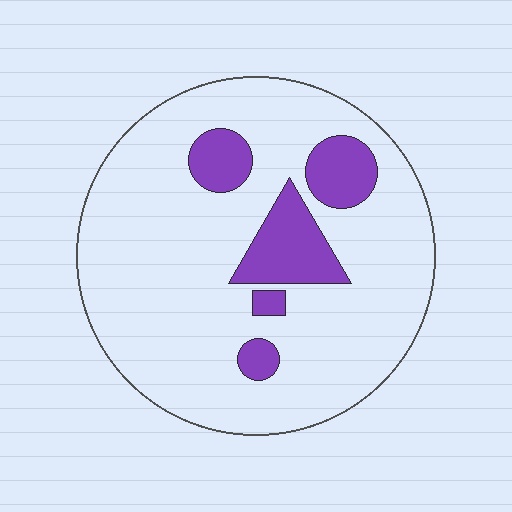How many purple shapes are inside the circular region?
5.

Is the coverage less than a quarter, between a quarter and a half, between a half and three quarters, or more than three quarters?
Less than a quarter.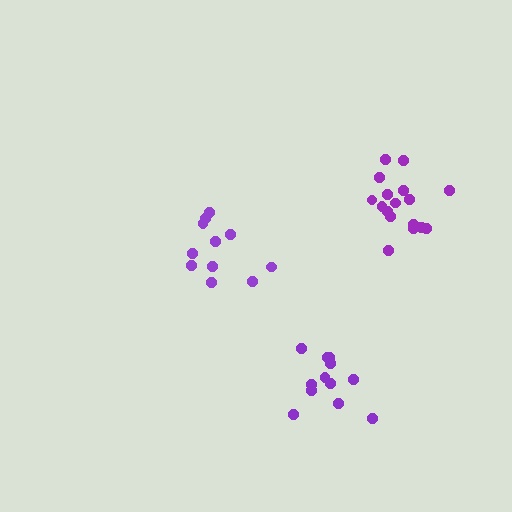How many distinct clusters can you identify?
There are 3 distinct clusters.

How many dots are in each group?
Group 1: 12 dots, Group 2: 11 dots, Group 3: 17 dots (40 total).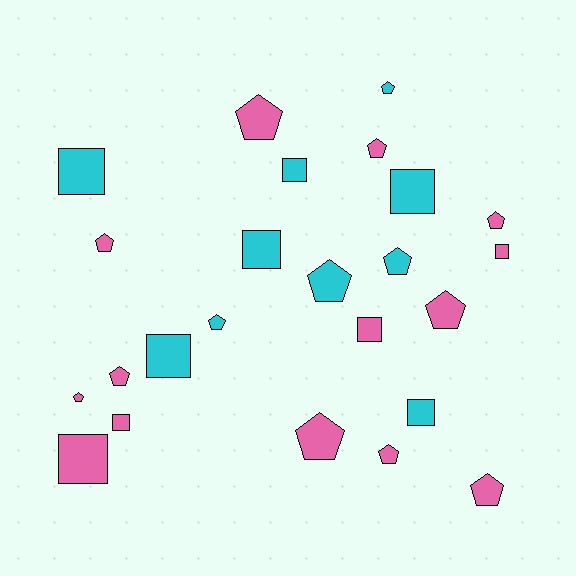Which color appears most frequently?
Pink, with 14 objects.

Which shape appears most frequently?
Pentagon, with 14 objects.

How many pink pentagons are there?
There are 10 pink pentagons.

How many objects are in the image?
There are 24 objects.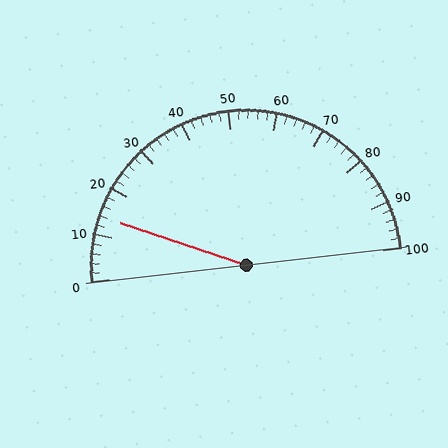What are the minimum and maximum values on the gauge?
The gauge ranges from 0 to 100.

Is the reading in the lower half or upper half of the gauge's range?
The reading is in the lower half of the range (0 to 100).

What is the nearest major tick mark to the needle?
The nearest major tick mark is 10.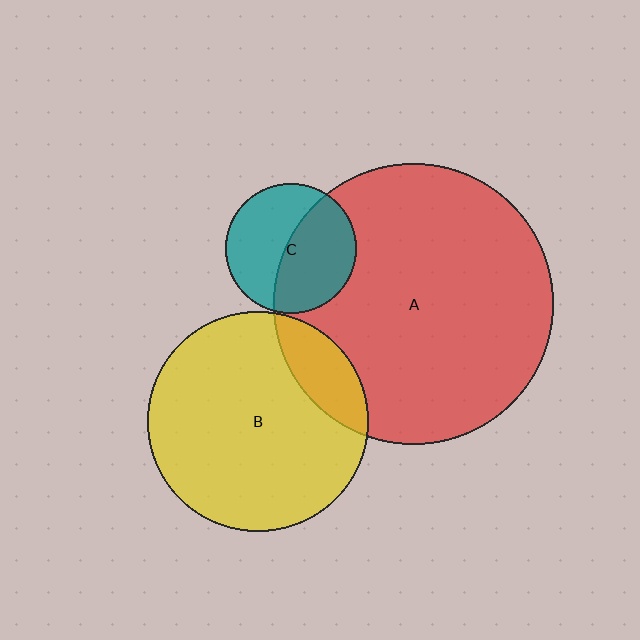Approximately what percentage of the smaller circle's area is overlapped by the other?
Approximately 50%.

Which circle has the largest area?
Circle A (red).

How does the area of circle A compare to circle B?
Approximately 1.6 times.